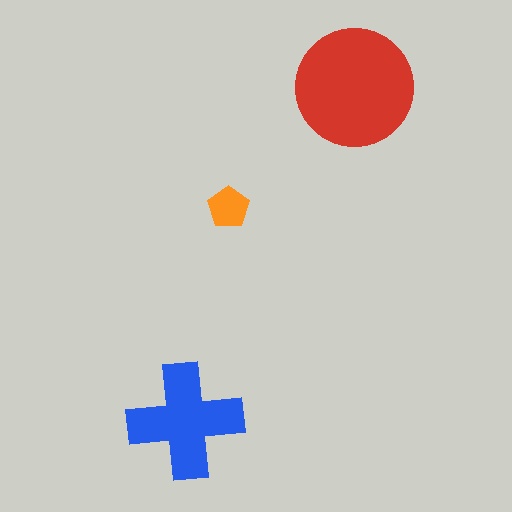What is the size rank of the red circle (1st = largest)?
1st.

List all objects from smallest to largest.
The orange pentagon, the blue cross, the red circle.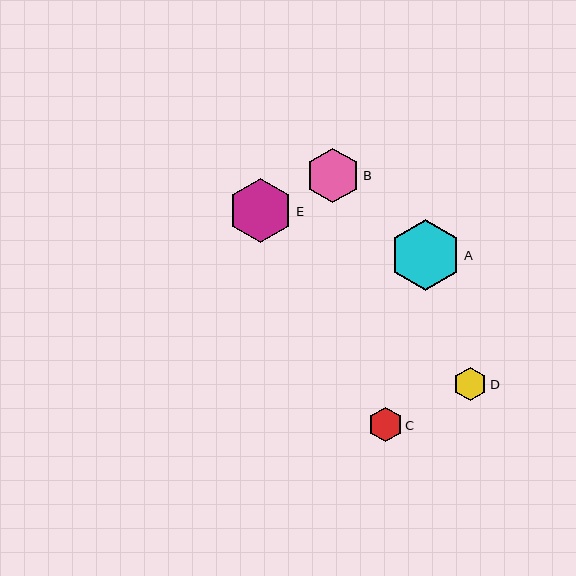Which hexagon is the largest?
Hexagon A is the largest with a size of approximately 72 pixels.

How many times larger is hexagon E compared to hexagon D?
Hexagon E is approximately 1.9 times the size of hexagon D.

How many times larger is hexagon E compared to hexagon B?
Hexagon E is approximately 1.2 times the size of hexagon B.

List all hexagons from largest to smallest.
From largest to smallest: A, E, B, C, D.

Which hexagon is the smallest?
Hexagon D is the smallest with a size of approximately 34 pixels.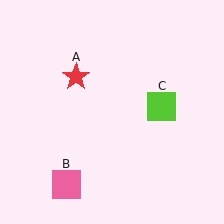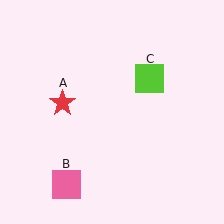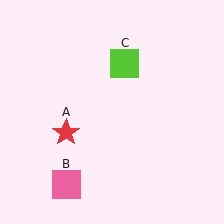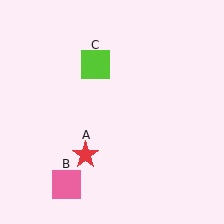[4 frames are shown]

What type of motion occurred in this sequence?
The red star (object A), lime square (object C) rotated counterclockwise around the center of the scene.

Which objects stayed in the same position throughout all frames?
Pink square (object B) remained stationary.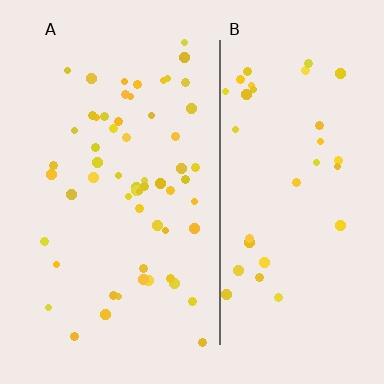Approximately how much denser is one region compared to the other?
Approximately 1.7× — region A over region B.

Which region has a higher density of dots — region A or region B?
A (the left).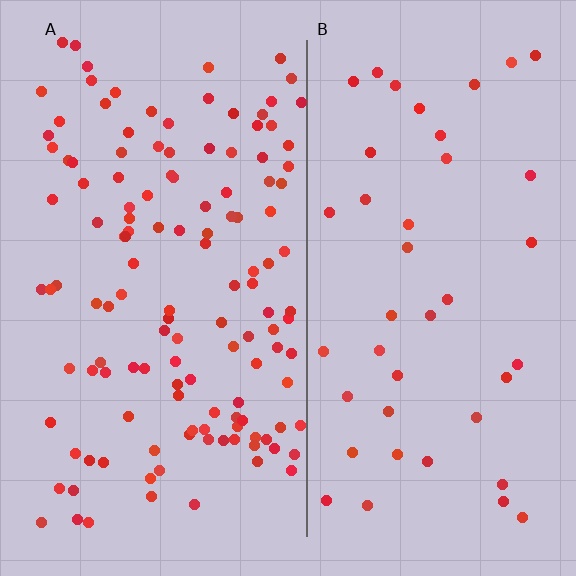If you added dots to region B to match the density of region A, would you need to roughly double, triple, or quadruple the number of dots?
Approximately triple.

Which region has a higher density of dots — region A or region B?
A (the left).